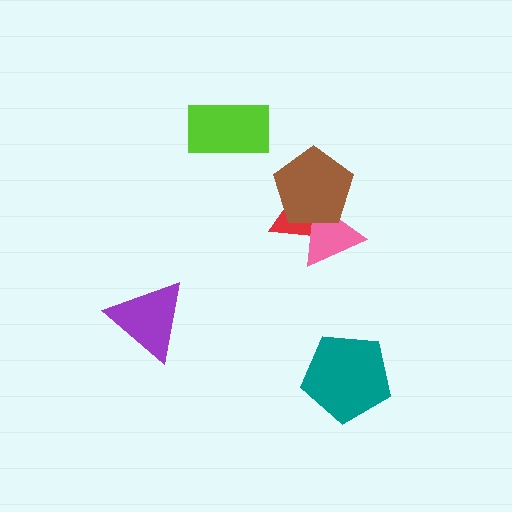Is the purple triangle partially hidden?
No, no other shape covers it.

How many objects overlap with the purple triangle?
0 objects overlap with the purple triangle.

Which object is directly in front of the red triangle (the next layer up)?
The pink triangle is directly in front of the red triangle.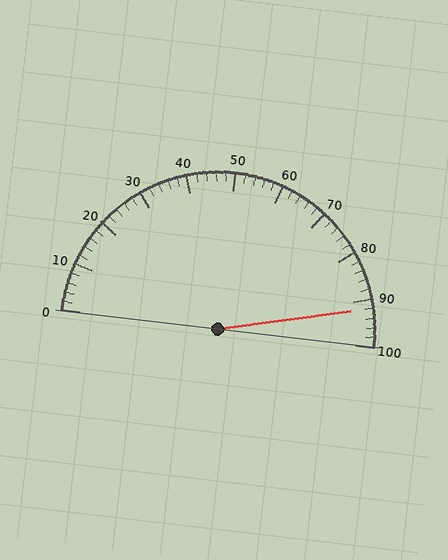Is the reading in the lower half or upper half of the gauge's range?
The reading is in the upper half of the range (0 to 100).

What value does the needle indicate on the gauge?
The needle indicates approximately 92.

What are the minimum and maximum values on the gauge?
The gauge ranges from 0 to 100.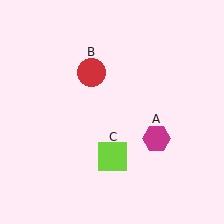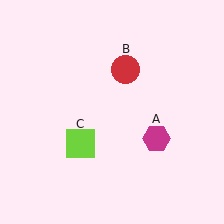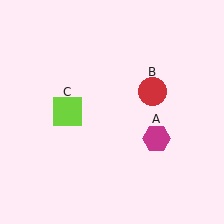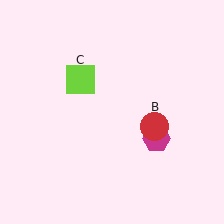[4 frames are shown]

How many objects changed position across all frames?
2 objects changed position: red circle (object B), lime square (object C).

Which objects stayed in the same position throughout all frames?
Magenta hexagon (object A) remained stationary.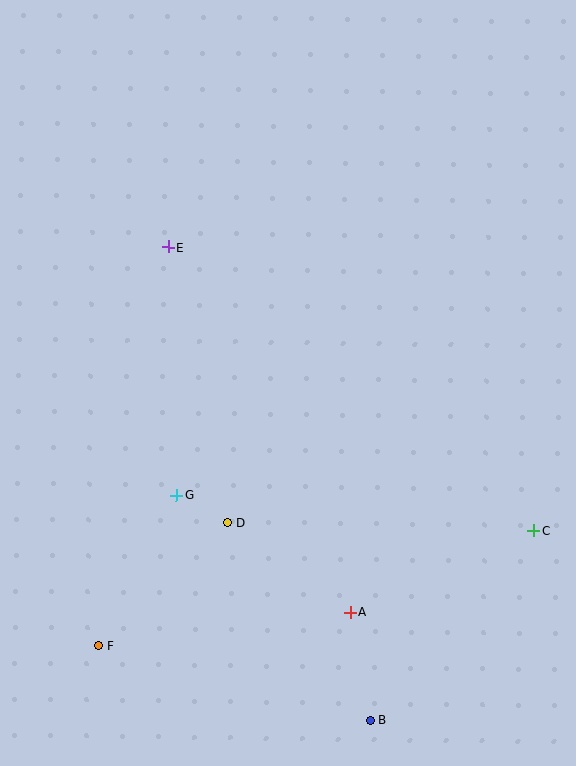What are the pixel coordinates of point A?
Point A is at (351, 612).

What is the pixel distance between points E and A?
The distance between E and A is 408 pixels.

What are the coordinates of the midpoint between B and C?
The midpoint between B and C is at (452, 625).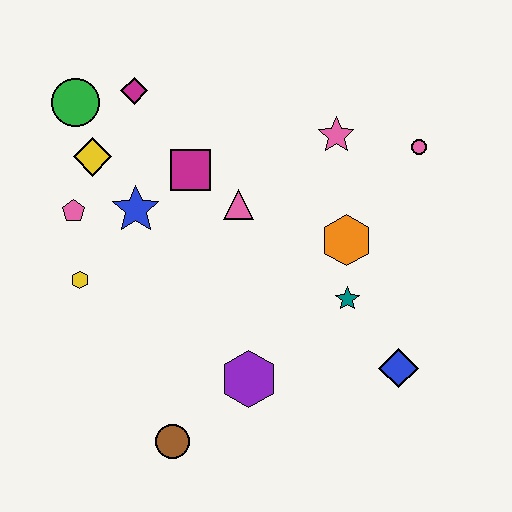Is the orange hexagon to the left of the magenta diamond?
No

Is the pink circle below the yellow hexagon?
No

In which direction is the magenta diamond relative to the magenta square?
The magenta diamond is above the magenta square.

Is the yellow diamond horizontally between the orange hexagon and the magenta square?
No